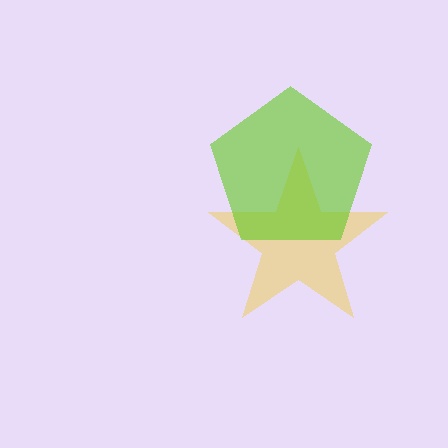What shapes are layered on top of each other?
The layered shapes are: a yellow star, a lime pentagon.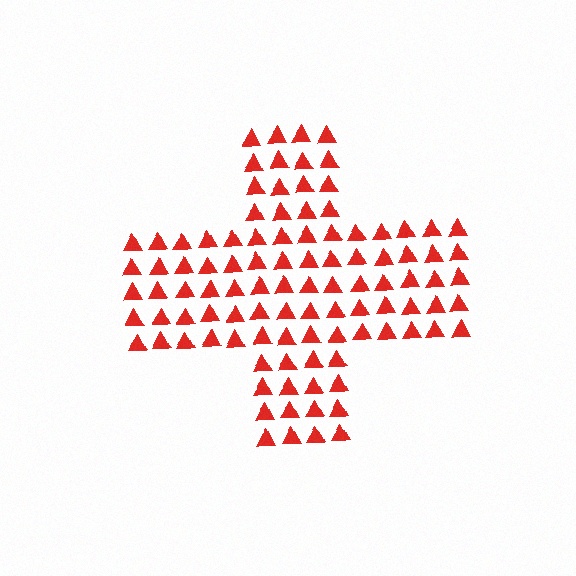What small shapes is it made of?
It is made of small triangles.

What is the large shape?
The large shape is a cross.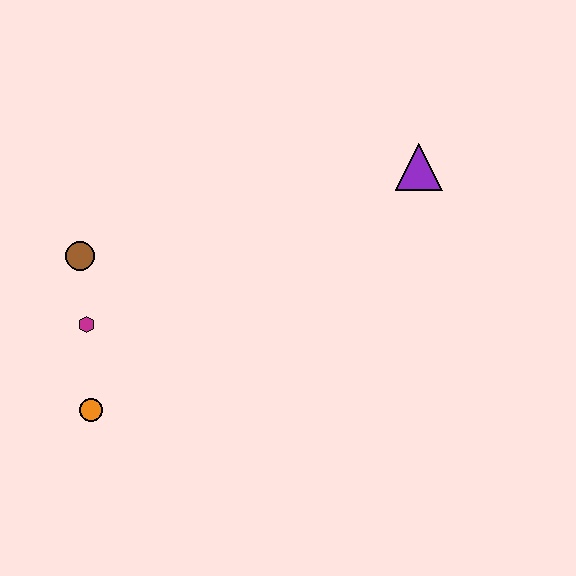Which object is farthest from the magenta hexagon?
The purple triangle is farthest from the magenta hexagon.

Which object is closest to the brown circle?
The magenta hexagon is closest to the brown circle.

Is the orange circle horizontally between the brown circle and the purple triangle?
Yes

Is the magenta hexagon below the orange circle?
No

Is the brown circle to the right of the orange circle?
No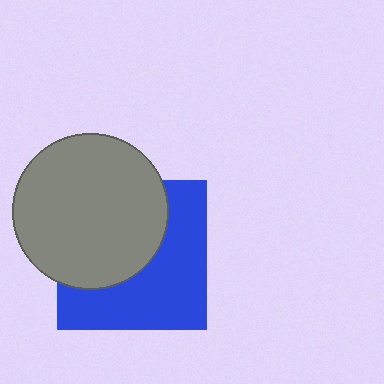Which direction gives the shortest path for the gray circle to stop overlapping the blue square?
Moving toward the upper-left gives the shortest separation.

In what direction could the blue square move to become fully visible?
The blue square could move toward the lower-right. That would shift it out from behind the gray circle entirely.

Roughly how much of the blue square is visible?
About half of it is visible (roughly 52%).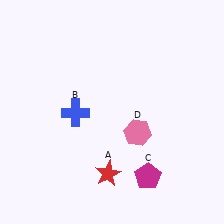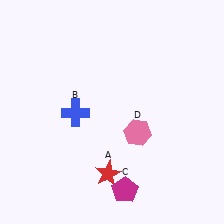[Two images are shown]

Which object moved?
The magenta pentagon (C) moved left.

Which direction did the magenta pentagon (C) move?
The magenta pentagon (C) moved left.